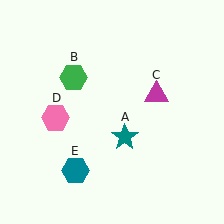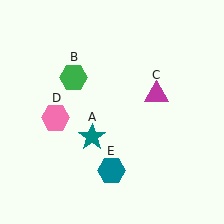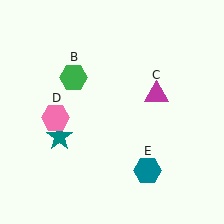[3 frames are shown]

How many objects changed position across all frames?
2 objects changed position: teal star (object A), teal hexagon (object E).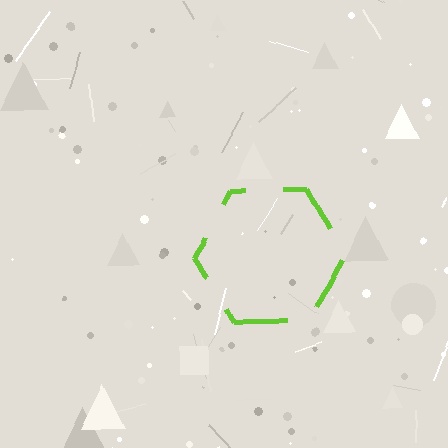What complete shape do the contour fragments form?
The contour fragments form a hexagon.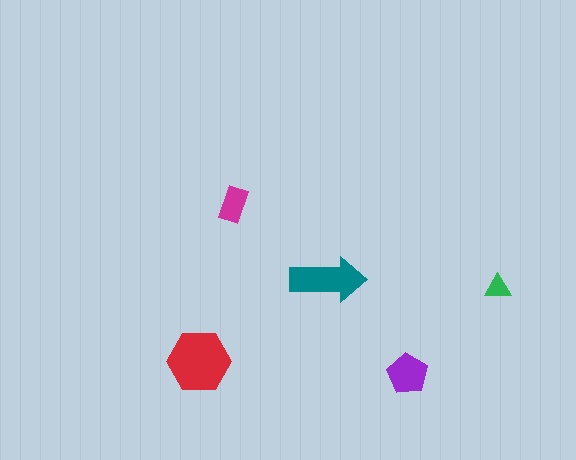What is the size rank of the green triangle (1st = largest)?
5th.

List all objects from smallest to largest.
The green triangle, the magenta rectangle, the purple pentagon, the teal arrow, the red hexagon.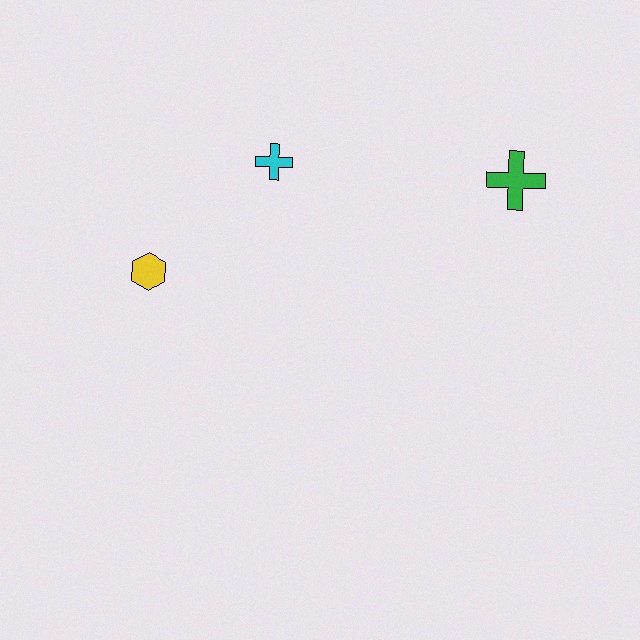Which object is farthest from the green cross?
The yellow hexagon is farthest from the green cross.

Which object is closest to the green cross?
The cyan cross is closest to the green cross.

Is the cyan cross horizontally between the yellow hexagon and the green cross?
Yes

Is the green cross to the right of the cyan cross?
Yes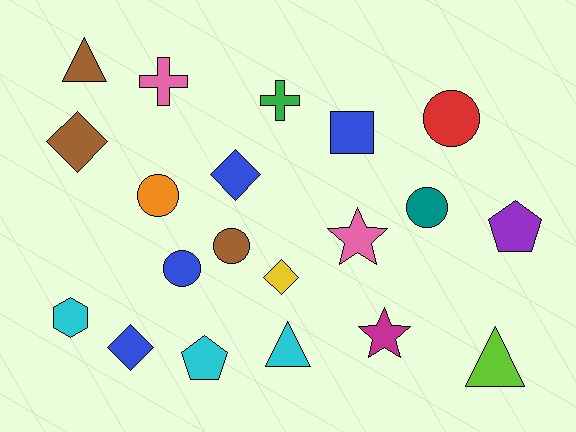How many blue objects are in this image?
There are 4 blue objects.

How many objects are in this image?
There are 20 objects.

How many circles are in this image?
There are 5 circles.